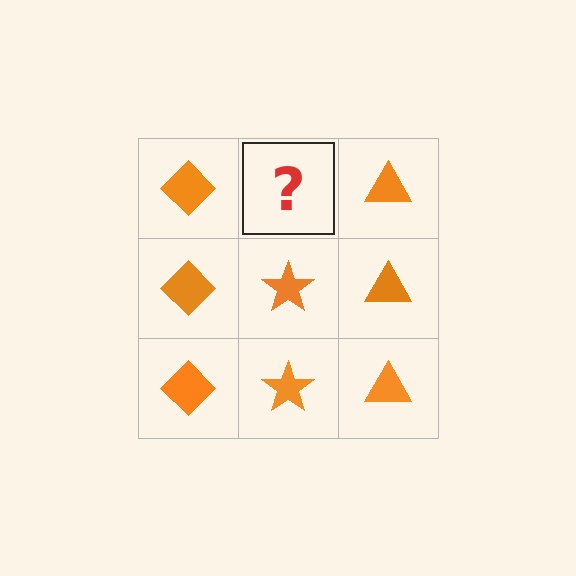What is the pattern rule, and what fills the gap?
The rule is that each column has a consistent shape. The gap should be filled with an orange star.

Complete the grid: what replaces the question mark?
The question mark should be replaced with an orange star.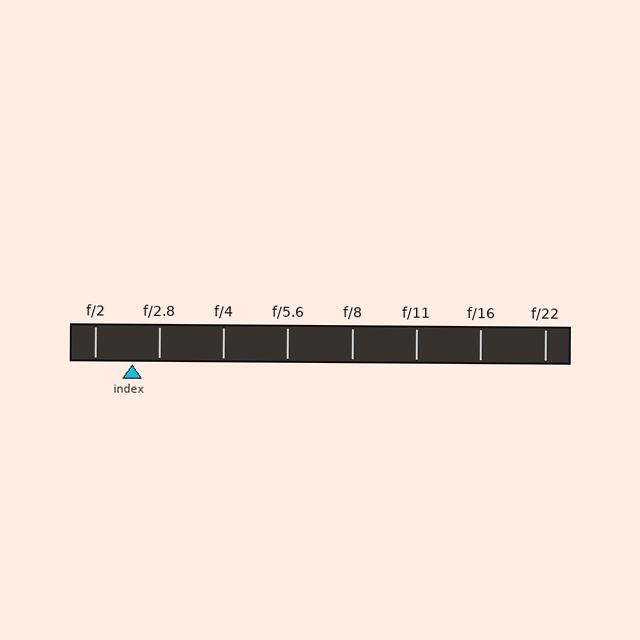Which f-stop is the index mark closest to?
The index mark is closest to f/2.8.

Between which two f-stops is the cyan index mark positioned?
The index mark is between f/2 and f/2.8.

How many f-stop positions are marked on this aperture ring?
There are 8 f-stop positions marked.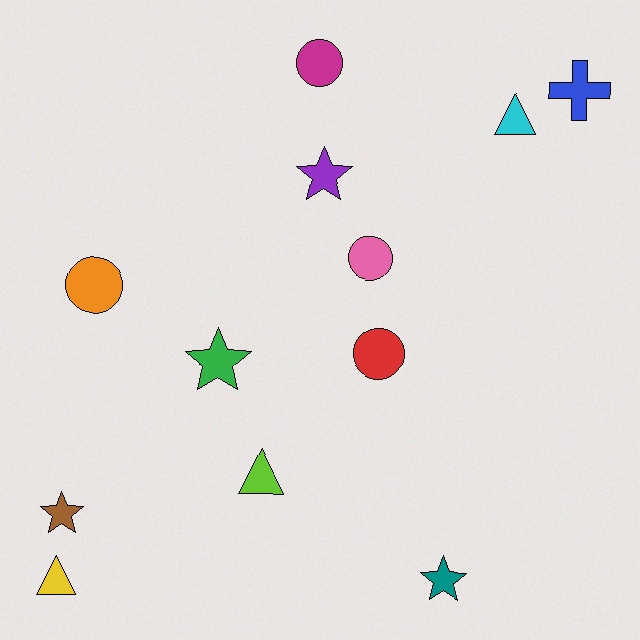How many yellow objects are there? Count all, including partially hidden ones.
There is 1 yellow object.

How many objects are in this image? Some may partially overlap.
There are 12 objects.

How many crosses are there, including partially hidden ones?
There is 1 cross.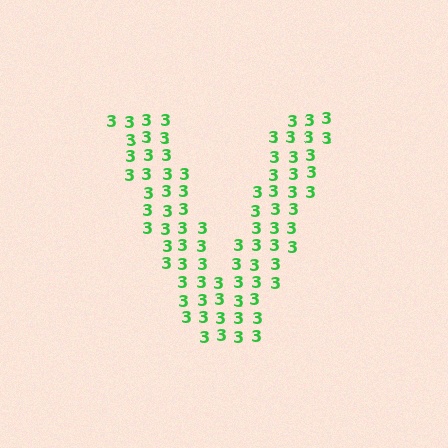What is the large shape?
The large shape is the letter V.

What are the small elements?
The small elements are digit 3's.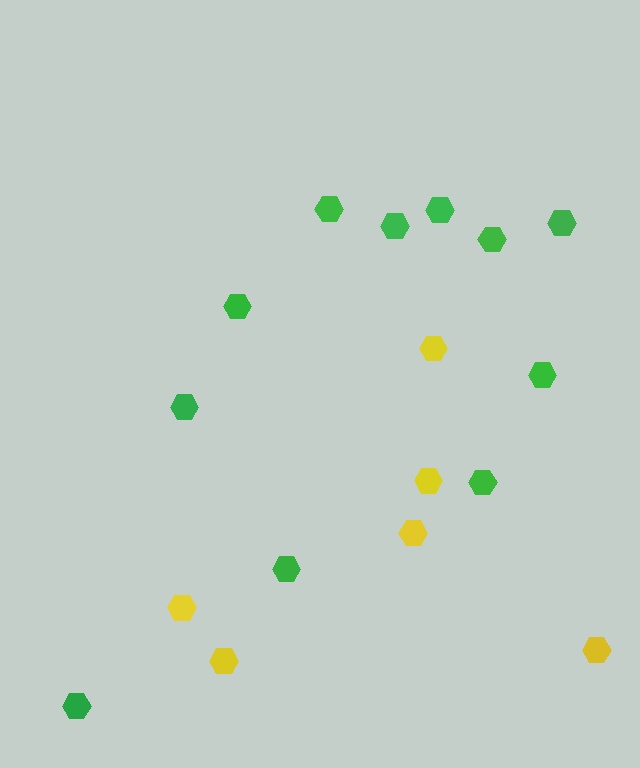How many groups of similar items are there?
There are 2 groups: one group of green hexagons (11) and one group of yellow hexagons (6).